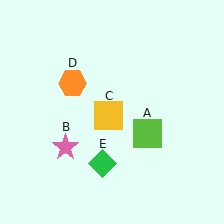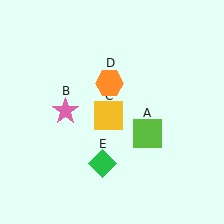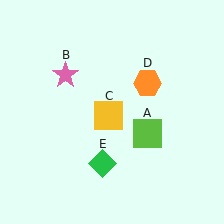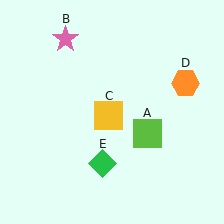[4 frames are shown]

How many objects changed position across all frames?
2 objects changed position: pink star (object B), orange hexagon (object D).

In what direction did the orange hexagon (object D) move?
The orange hexagon (object D) moved right.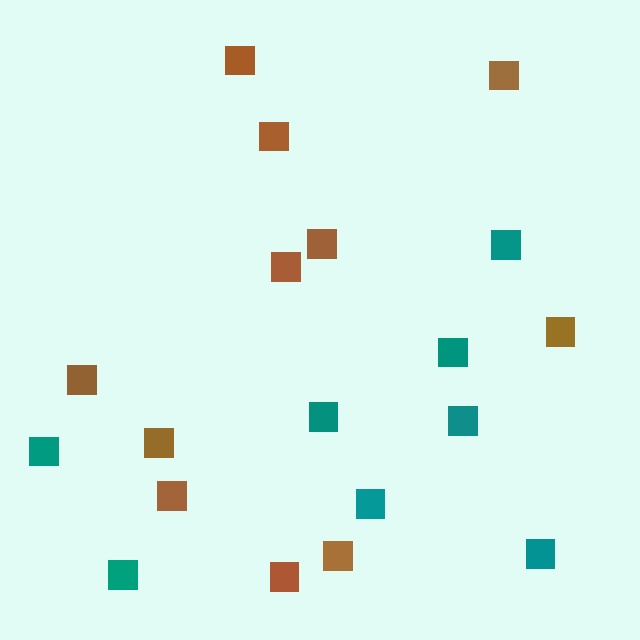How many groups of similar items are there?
There are 2 groups: one group of brown squares (11) and one group of teal squares (8).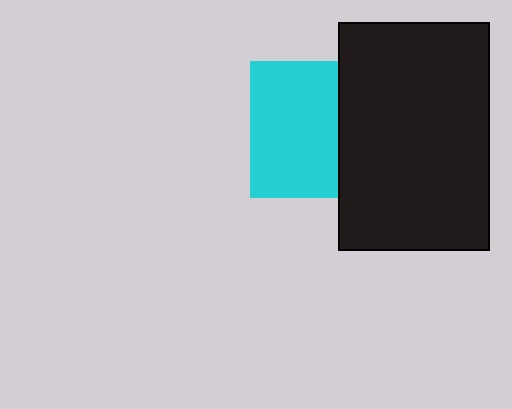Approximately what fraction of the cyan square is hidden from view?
Roughly 36% of the cyan square is hidden behind the black rectangle.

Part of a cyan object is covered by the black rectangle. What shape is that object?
It is a square.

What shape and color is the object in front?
The object in front is a black rectangle.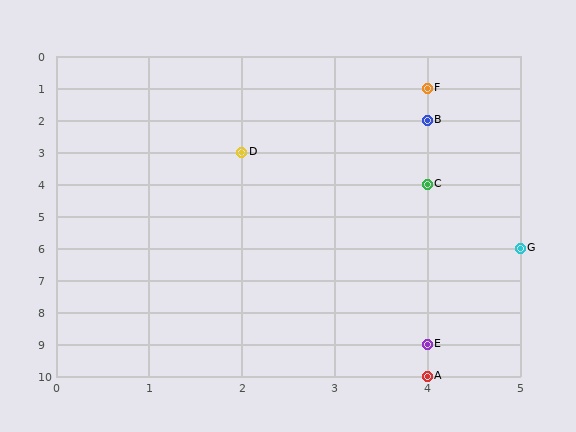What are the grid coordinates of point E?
Point E is at grid coordinates (4, 9).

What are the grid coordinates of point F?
Point F is at grid coordinates (4, 1).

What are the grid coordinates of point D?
Point D is at grid coordinates (2, 3).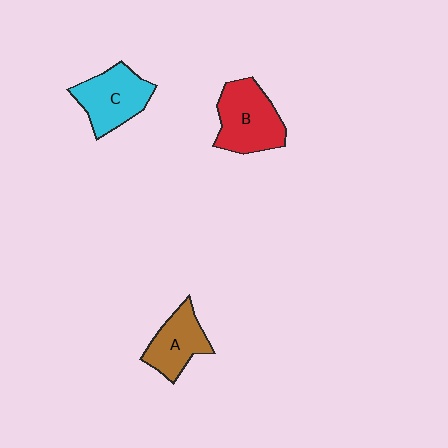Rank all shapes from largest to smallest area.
From largest to smallest: B (red), C (cyan), A (brown).